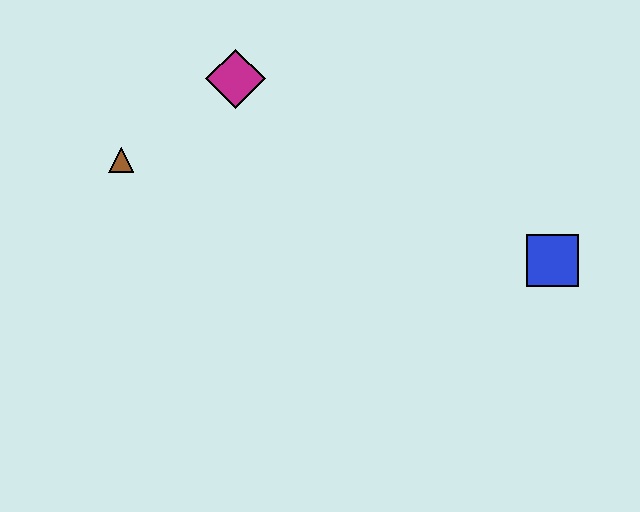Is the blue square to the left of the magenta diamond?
No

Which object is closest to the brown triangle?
The magenta diamond is closest to the brown triangle.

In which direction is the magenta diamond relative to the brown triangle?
The magenta diamond is to the right of the brown triangle.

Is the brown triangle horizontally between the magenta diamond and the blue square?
No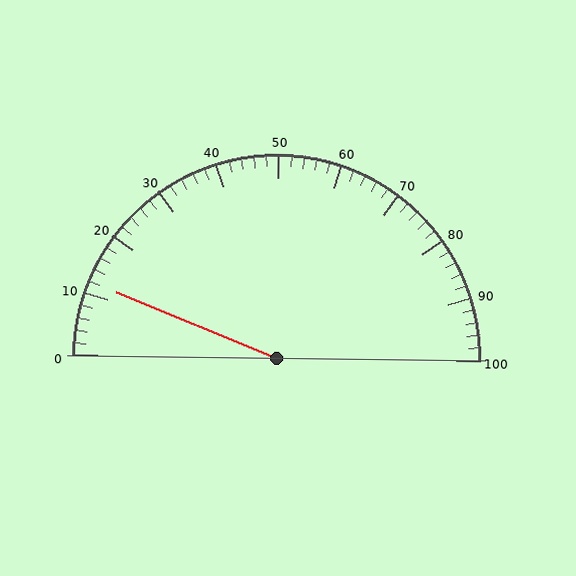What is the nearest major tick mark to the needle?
The nearest major tick mark is 10.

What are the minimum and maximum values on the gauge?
The gauge ranges from 0 to 100.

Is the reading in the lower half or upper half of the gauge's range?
The reading is in the lower half of the range (0 to 100).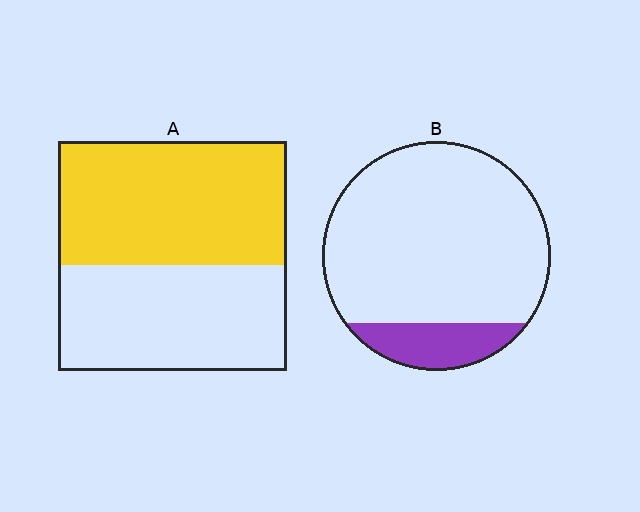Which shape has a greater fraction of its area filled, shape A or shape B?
Shape A.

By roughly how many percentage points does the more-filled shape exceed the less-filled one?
By roughly 40 percentage points (A over B).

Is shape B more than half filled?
No.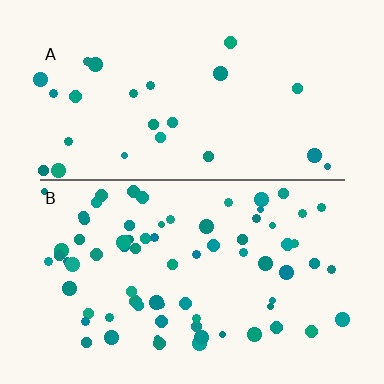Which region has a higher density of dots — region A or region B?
B (the bottom).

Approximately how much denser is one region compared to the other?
Approximately 3.0× — region B over region A.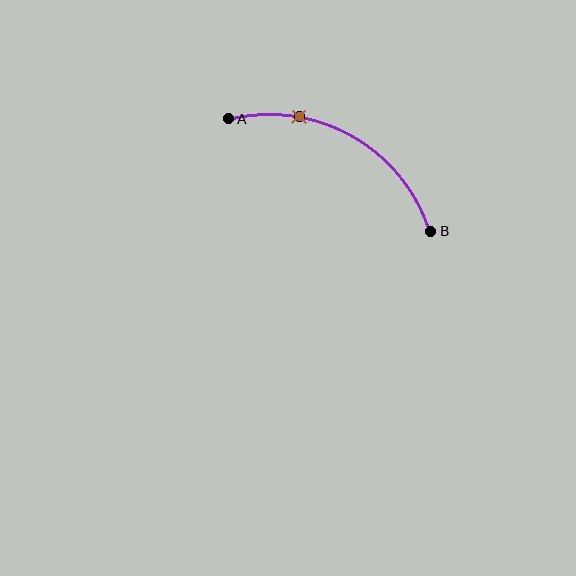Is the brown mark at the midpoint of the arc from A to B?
No. The brown mark lies on the arc but is closer to endpoint A. The arc midpoint would be at the point on the curve equidistant along the arc from both A and B.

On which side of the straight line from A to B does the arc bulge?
The arc bulges above the straight line connecting A and B.